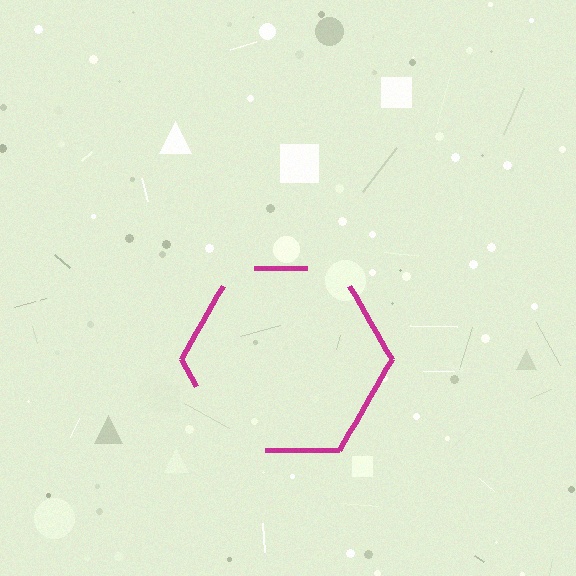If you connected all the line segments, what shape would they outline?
They would outline a hexagon.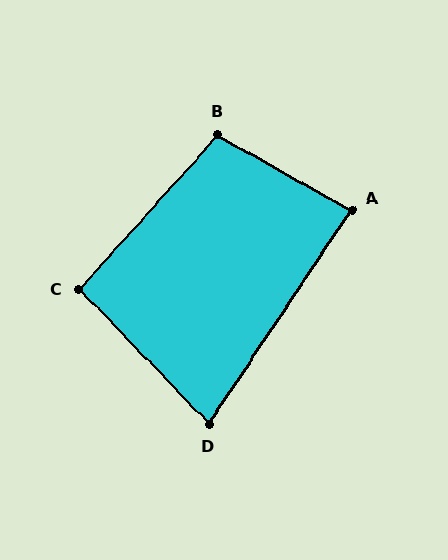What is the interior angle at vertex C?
Approximately 94 degrees (approximately right).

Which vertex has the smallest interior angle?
D, at approximately 77 degrees.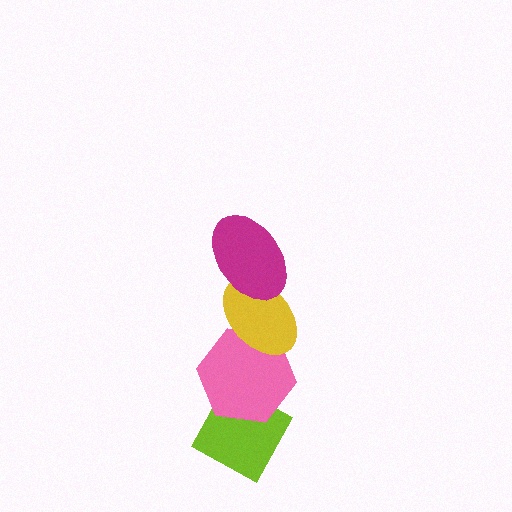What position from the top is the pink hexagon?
The pink hexagon is 3rd from the top.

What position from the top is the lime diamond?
The lime diamond is 4th from the top.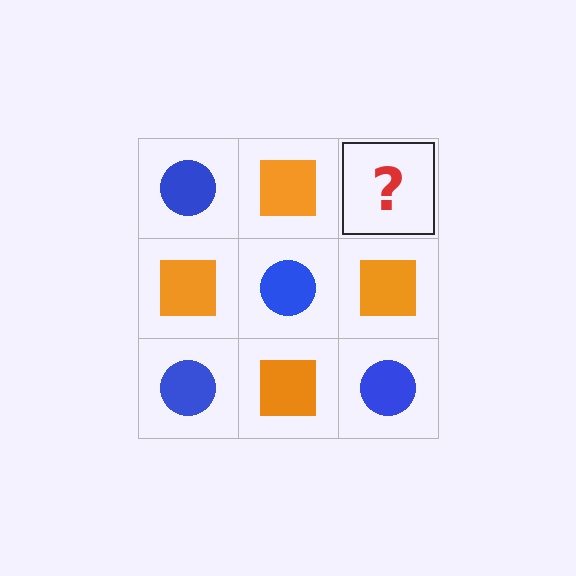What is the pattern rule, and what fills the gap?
The rule is that it alternates blue circle and orange square in a checkerboard pattern. The gap should be filled with a blue circle.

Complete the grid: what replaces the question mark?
The question mark should be replaced with a blue circle.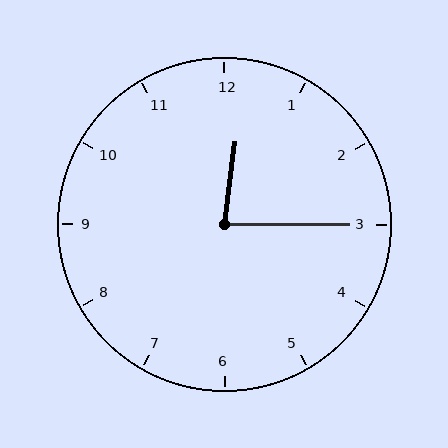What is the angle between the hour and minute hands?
Approximately 82 degrees.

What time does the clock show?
12:15.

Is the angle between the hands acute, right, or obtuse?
It is acute.